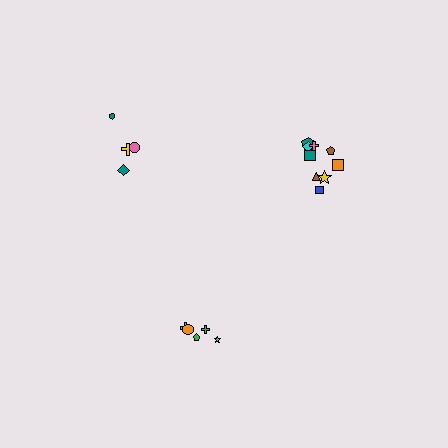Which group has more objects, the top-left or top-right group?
The top-right group.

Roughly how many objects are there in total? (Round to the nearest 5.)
Roughly 20 objects in total.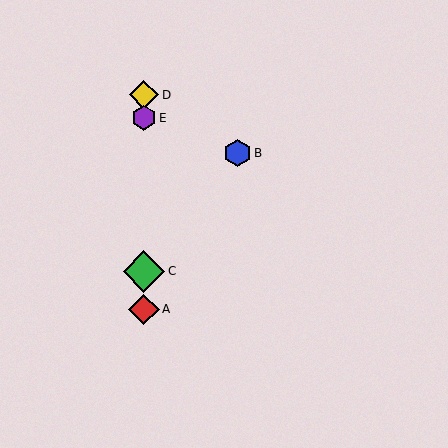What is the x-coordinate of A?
Object A is at x≈144.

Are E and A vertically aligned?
Yes, both are at x≈144.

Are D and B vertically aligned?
No, D is at x≈144 and B is at x≈237.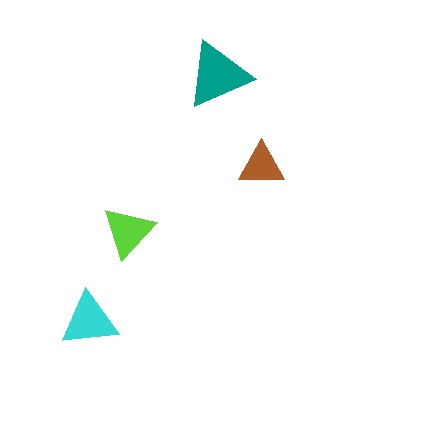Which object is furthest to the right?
The brown triangle is rightmost.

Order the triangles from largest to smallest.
the teal one, the cyan one, the lime one, the brown one.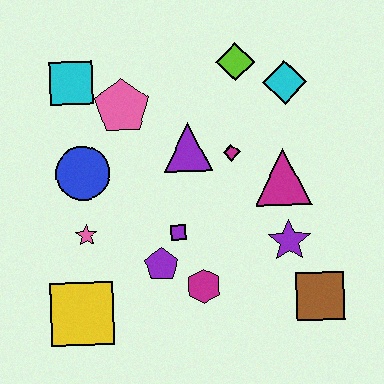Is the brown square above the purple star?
No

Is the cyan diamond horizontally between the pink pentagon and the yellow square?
No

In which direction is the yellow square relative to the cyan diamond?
The yellow square is below the cyan diamond.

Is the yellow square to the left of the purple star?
Yes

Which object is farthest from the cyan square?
The brown square is farthest from the cyan square.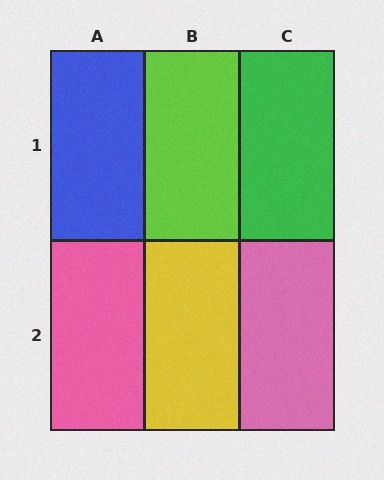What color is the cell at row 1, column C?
Green.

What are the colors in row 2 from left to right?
Pink, yellow, pink.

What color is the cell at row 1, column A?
Blue.